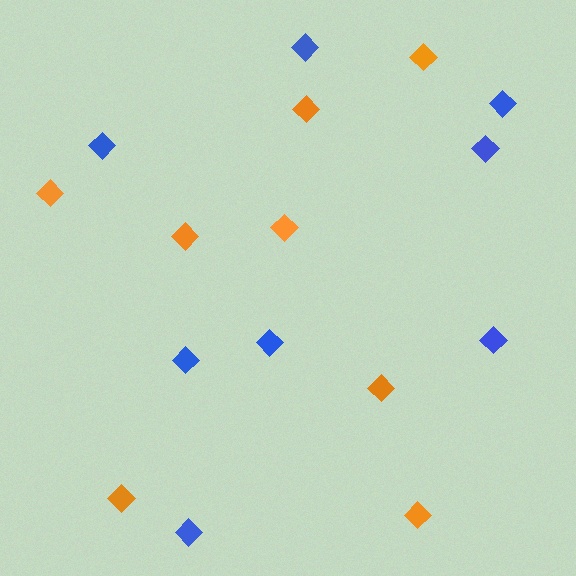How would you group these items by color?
There are 2 groups: one group of orange diamonds (8) and one group of blue diamonds (8).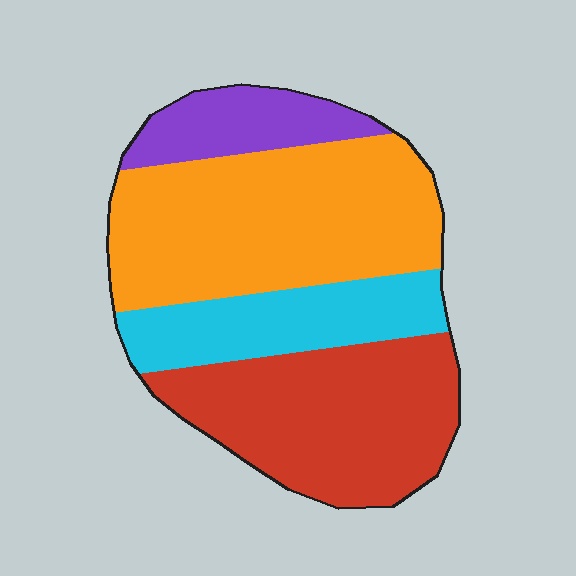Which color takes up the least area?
Purple, at roughly 10%.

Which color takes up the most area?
Orange, at roughly 40%.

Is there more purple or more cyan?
Cyan.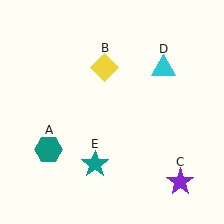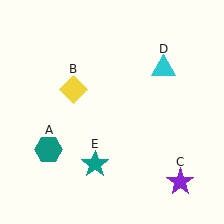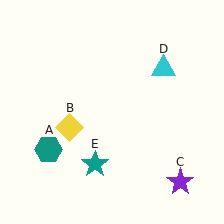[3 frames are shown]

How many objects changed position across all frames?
1 object changed position: yellow diamond (object B).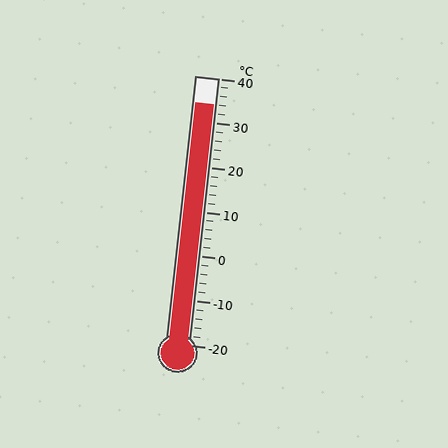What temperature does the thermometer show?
The thermometer shows approximately 34°C.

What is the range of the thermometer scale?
The thermometer scale ranges from -20°C to 40°C.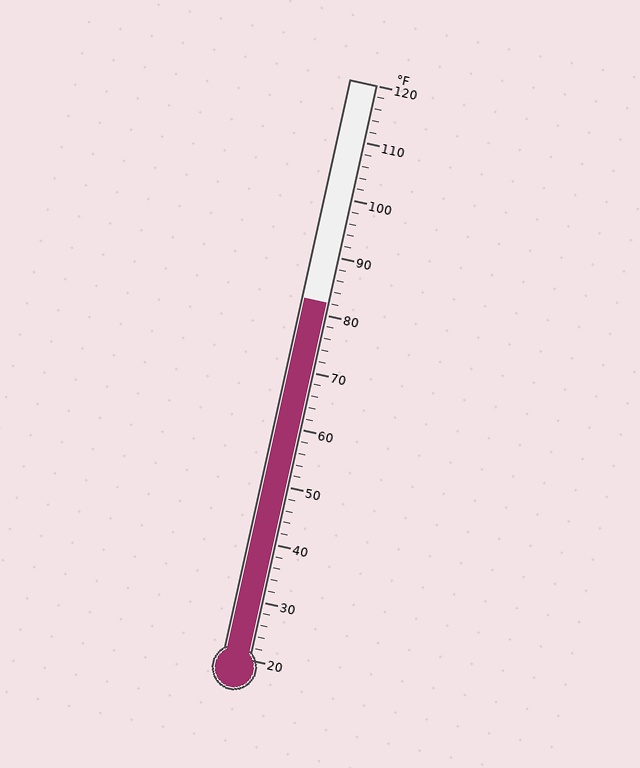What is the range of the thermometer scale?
The thermometer scale ranges from 20°F to 120°F.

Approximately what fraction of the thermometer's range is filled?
The thermometer is filled to approximately 60% of its range.